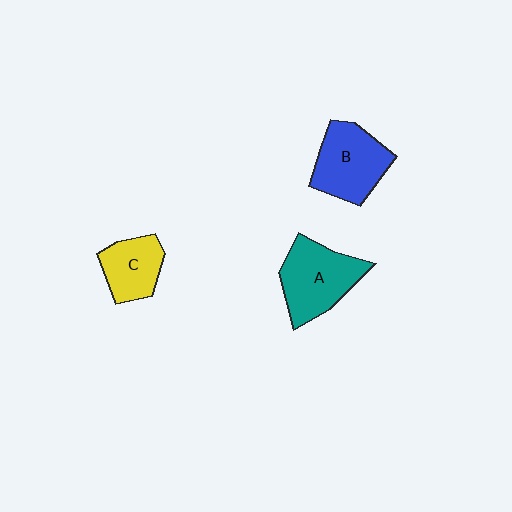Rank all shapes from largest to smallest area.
From largest to smallest: A (teal), B (blue), C (yellow).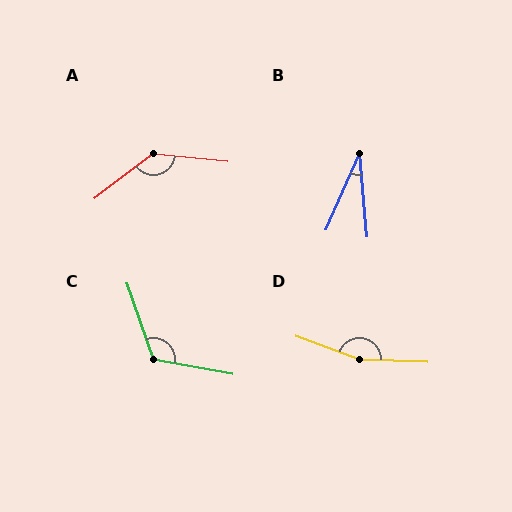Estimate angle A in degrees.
Approximately 137 degrees.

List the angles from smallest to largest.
B (28°), C (119°), A (137°), D (162°).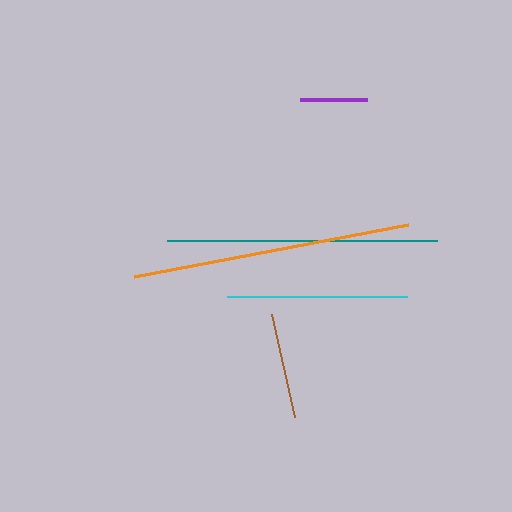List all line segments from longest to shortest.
From longest to shortest: orange, teal, cyan, brown, purple.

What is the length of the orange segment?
The orange segment is approximately 278 pixels long.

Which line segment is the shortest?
The purple line is the shortest at approximately 67 pixels.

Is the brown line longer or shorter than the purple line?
The brown line is longer than the purple line.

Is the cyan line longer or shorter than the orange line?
The orange line is longer than the cyan line.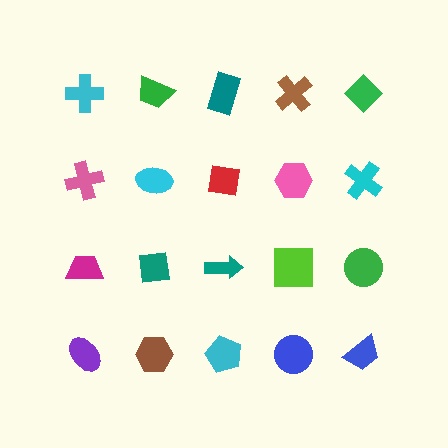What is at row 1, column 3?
A teal rectangle.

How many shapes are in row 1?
5 shapes.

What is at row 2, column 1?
A pink cross.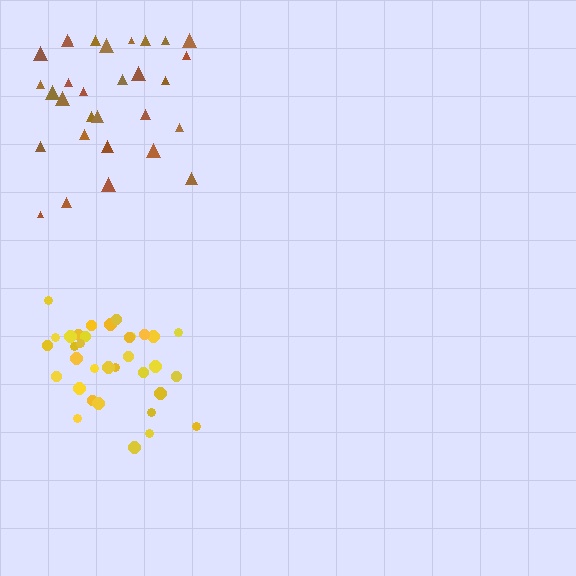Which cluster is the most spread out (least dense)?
Brown.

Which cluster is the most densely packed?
Yellow.